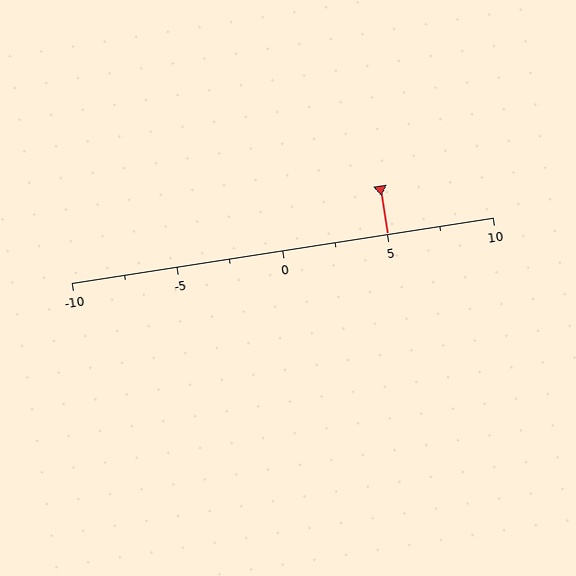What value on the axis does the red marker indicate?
The marker indicates approximately 5.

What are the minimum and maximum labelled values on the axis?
The axis runs from -10 to 10.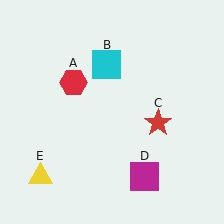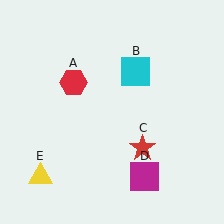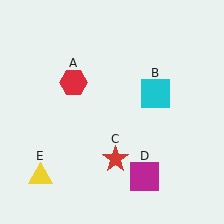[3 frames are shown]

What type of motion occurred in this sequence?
The cyan square (object B), red star (object C) rotated clockwise around the center of the scene.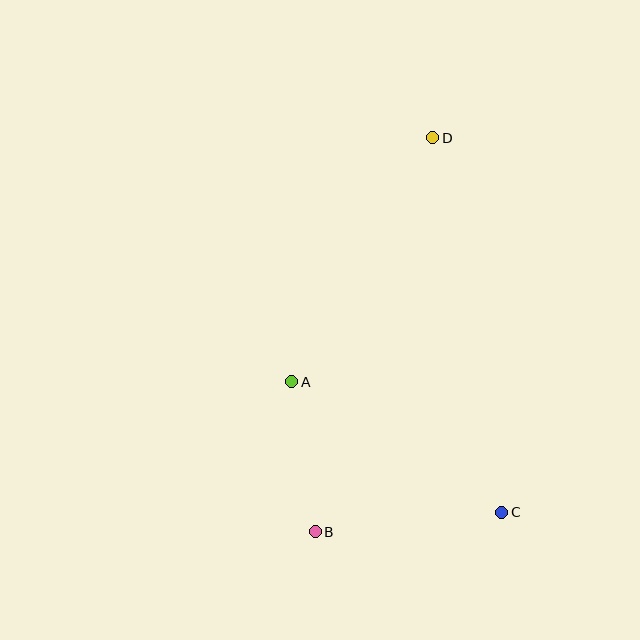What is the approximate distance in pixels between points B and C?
The distance between B and C is approximately 188 pixels.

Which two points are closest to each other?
Points A and B are closest to each other.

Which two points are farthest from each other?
Points B and D are farthest from each other.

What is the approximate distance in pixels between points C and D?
The distance between C and D is approximately 381 pixels.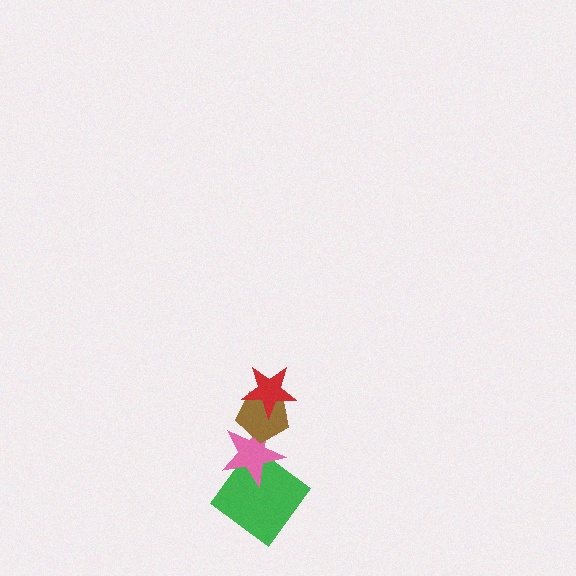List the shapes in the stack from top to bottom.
From top to bottom: the red star, the brown pentagon, the pink star, the green diamond.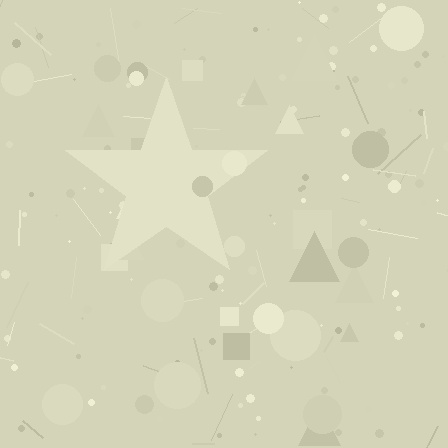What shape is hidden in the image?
A star is hidden in the image.